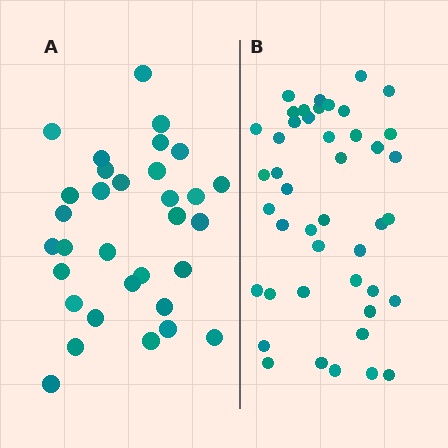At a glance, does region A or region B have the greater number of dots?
Region B (the right region) has more dots.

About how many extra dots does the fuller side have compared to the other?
Region B has roughly 12 or so more dots than region A.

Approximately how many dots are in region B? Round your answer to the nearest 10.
About 40 dots. (The exact count is 44, which rounds to 40.)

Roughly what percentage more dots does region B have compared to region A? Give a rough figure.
About 40% more.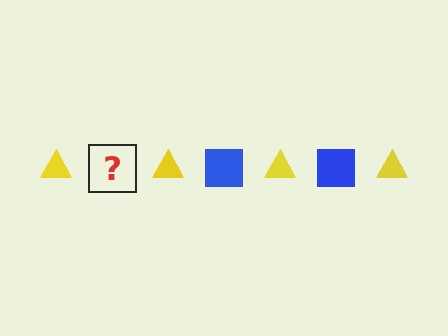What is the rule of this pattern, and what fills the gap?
The rule is that the pattern alternates between yellow triangle and blue square. The gap should be filled with a blue square.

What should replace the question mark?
The question mark should be replaced with a blue square.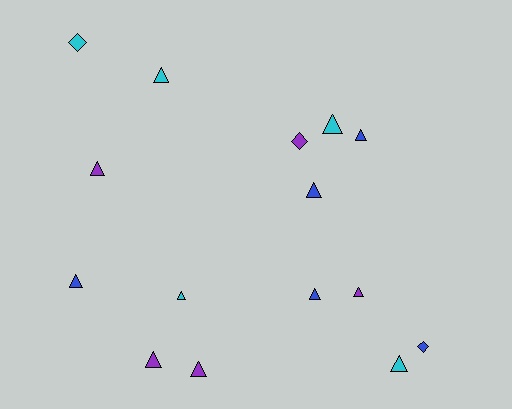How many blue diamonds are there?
There is 1 blue diamond.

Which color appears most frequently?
Cyan, with 5 objects.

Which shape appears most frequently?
Triangle, with 12 objects.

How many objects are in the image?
There are 15 objects.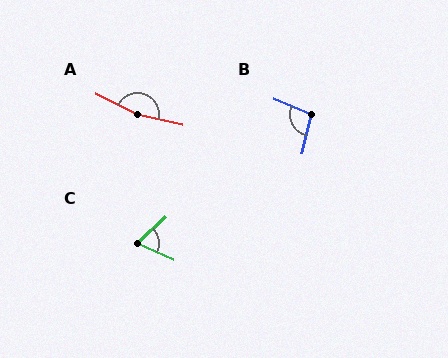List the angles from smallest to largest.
C (67°), B (99°), A (166°).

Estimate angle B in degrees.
Approximately 99 degrees.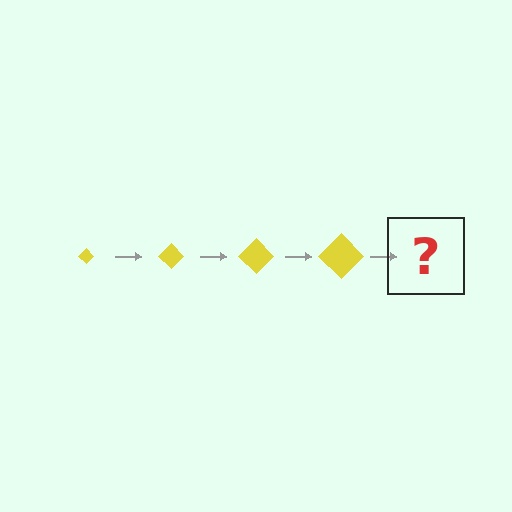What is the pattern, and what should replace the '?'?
The pattern is that the diamond gets progressively larger each step. The '?' should be a yellow diamond, larger than the previous one.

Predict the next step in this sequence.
The next step is a yellow diamond, larger than the previous one.